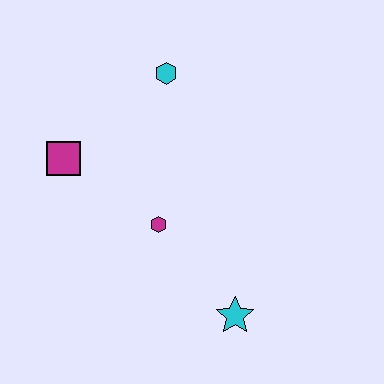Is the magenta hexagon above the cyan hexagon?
No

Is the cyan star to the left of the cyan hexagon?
No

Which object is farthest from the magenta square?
The cyan star is farthest from the magenta square.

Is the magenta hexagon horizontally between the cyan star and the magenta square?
Yes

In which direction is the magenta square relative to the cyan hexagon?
The magenta square is to the left of the cyan hexagon.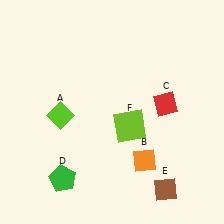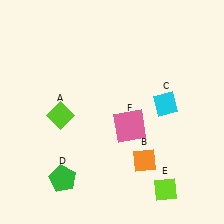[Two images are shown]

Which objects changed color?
C changed from red to cyan. E changed from brown to lime. F changed from lime to pink.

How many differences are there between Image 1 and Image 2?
There are 3 differences between the two images.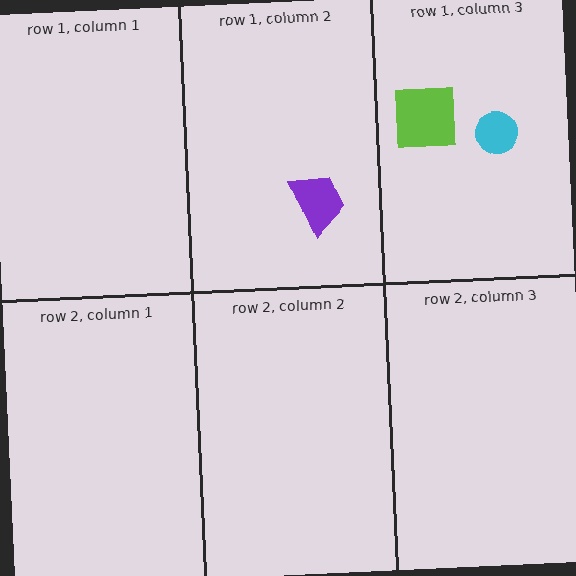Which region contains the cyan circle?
The row 1, column 3 region.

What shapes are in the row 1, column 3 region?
The cyan circle, the lime square.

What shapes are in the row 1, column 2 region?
The purple trapezoid.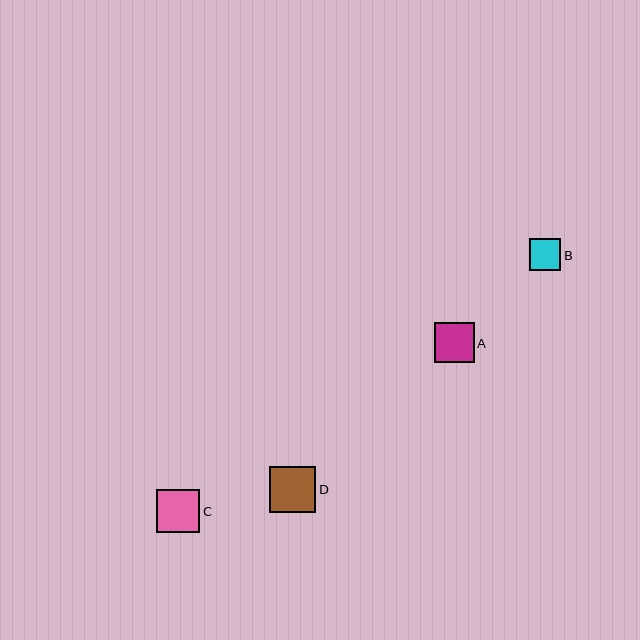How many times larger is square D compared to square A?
Square D is approximately 1.2 times the size of square A.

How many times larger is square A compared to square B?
Square A is approximately 1.3 times the size of square B.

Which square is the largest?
Square D is the largest with a size of approximately 46 pixels.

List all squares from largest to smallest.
From largest to smallest: D, C, A, B.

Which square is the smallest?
Square B is the smallest with a size of approximately 32 pixels.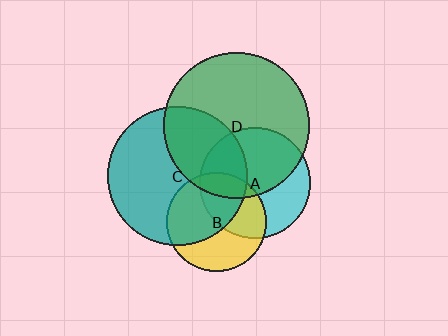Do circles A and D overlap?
Yes.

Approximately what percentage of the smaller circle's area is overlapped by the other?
Approximately 55%.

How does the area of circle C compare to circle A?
Approximately 1.6 times.